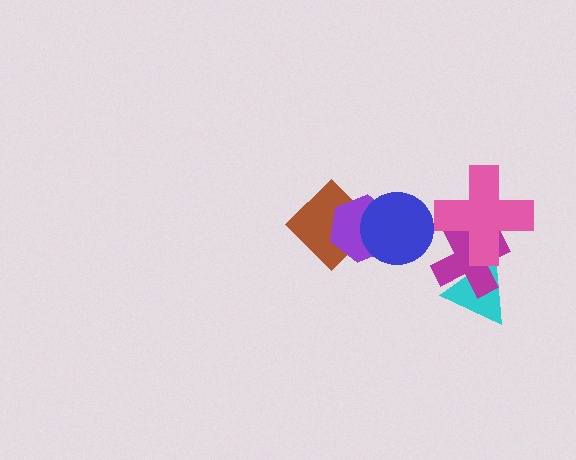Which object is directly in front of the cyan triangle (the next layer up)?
The magenta cross is directly in front of the cyan triangle.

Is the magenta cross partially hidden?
Yes, it is partially covered by another shape.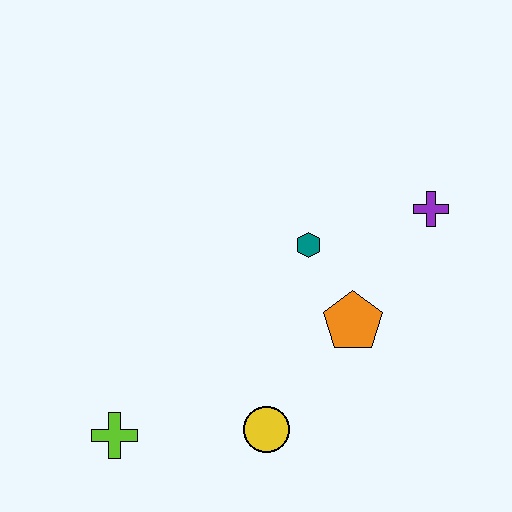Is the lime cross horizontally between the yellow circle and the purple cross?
No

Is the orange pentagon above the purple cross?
No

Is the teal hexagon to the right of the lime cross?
Yes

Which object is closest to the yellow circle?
The orange pentagon is closest to the yellow circle.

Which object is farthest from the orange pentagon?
The lime cross is farthest from the orange pentagon.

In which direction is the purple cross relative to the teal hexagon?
The purple cross is to the right of the teal hexagon.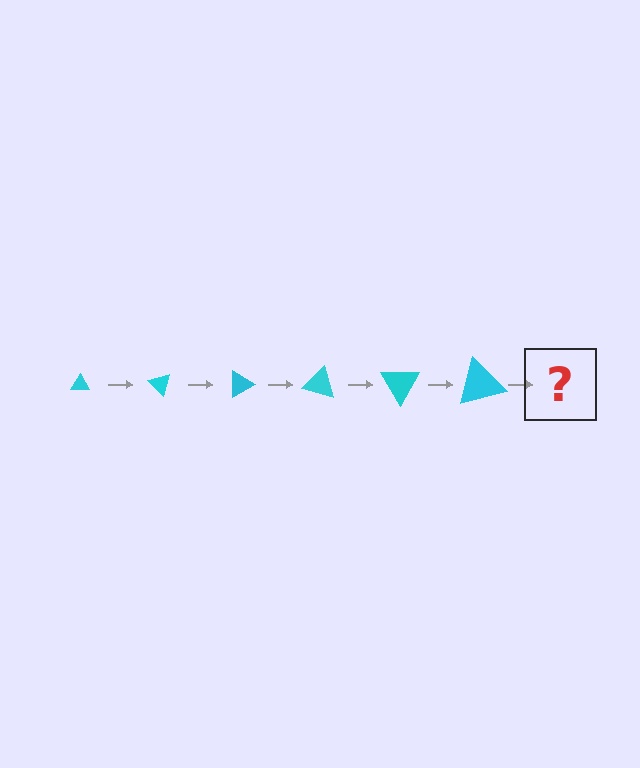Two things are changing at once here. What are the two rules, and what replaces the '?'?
The two rules are that the triangle grows larger each step and it rotates 45 degrees each step. The '?' should be a triangle, larger than the previous one and rotated 270 degrees from the start.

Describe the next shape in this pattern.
It should be a triangle, larger than the previous one and rotated 270 degrees from the start.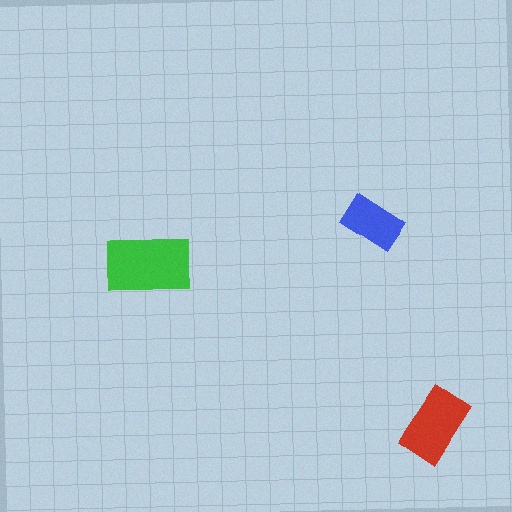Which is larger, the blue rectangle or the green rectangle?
The green one.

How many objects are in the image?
There are 3 objects in the image.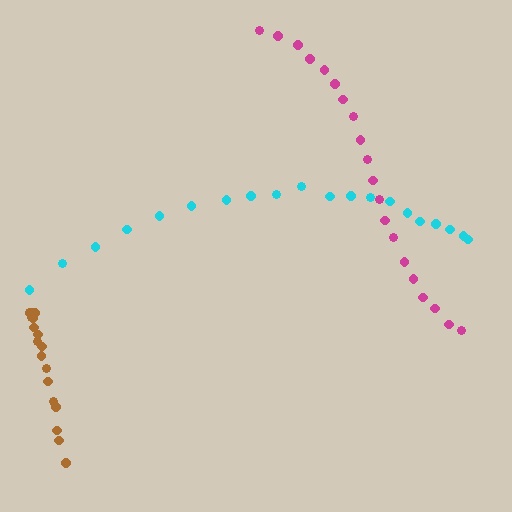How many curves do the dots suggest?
There are 3 distinct paths.